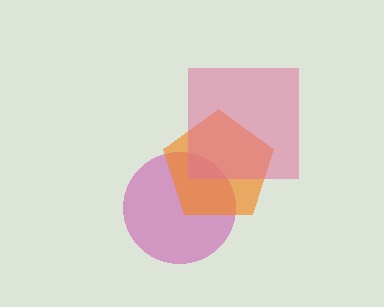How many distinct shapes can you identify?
There are 3 distinct shapes: a magenta circle, an orange pentagon, a pink square.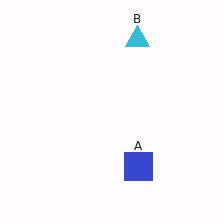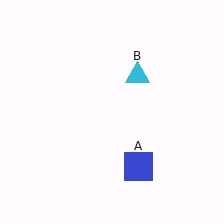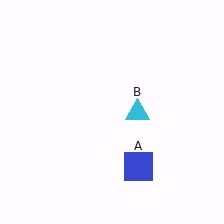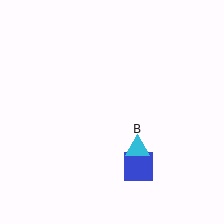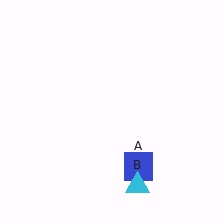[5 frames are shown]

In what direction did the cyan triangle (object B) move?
The cyan triangle (object B) moved down.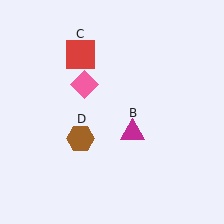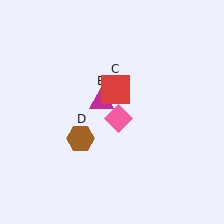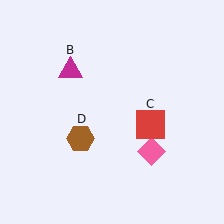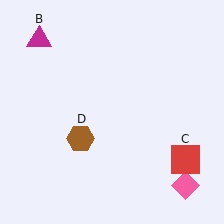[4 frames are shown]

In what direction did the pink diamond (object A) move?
The pink diamond (object A) moved down and to the right.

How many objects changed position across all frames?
3 objects changed position: pink diamond (object A), magenta triangle (object B), red square (object C).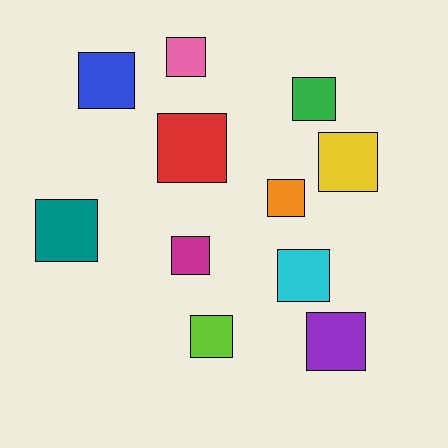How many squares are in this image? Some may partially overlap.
There are 11 squares.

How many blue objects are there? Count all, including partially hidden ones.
There is 1 blue object.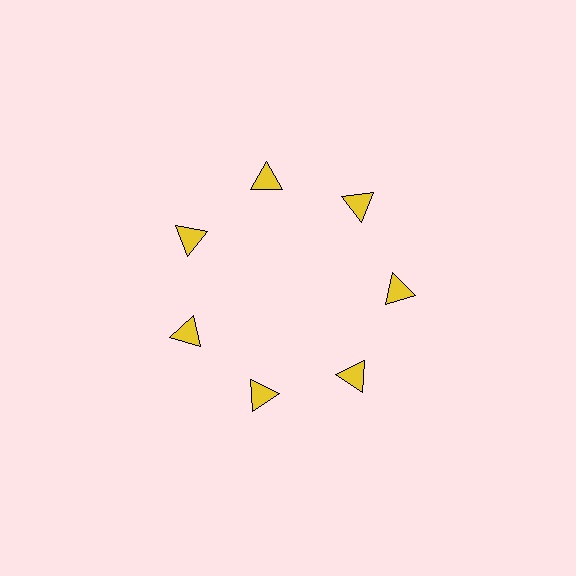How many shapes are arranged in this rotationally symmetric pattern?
There are 7 shapes, arranged in 7 groups of 1.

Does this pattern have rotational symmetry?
Yes, this pattern has 7-fold rotational symmetry. It looks the same after rotating 51 degrees around the center.